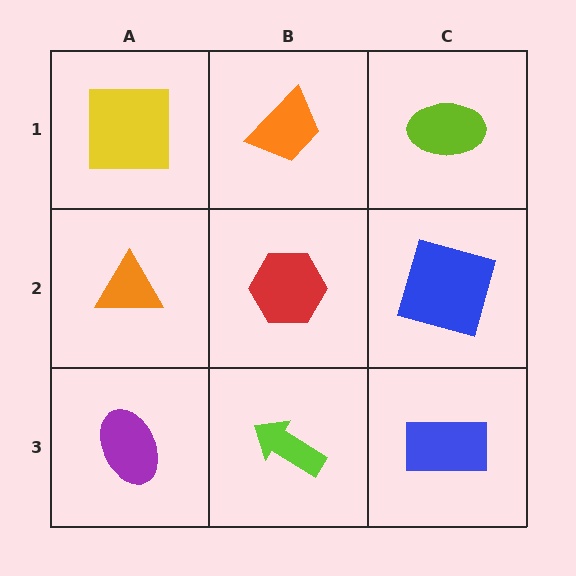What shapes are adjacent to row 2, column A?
A yellow square (row 1, column A), a purple ellipse (row 3, column A), a red hexagon (row 2, column B).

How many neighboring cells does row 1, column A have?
2.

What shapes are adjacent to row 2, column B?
An orange trapezoid (row 1, column B), a lime arrow (row 3, column B), an orange triangle (row 2, column A), a blue square (row 2, column C).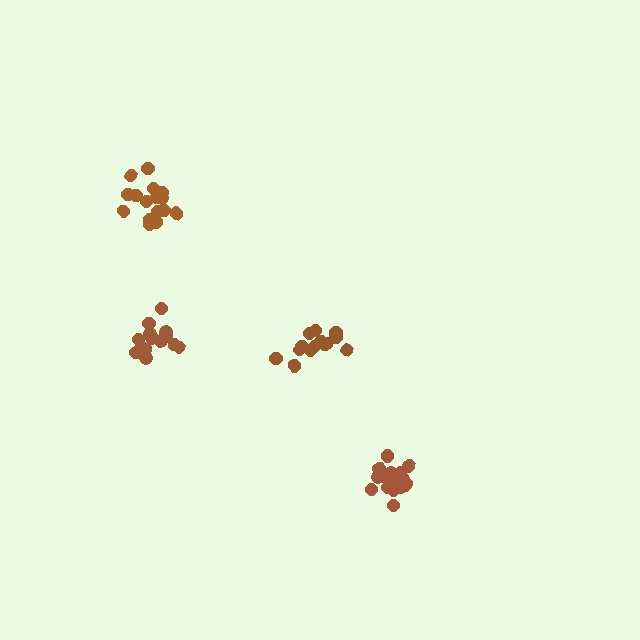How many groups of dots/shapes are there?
There are 4 groups.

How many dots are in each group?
Group 1: 18 dots, Group 2: 14 dots, Group 3: 16 dots, Group 4: 14 dots (62 total).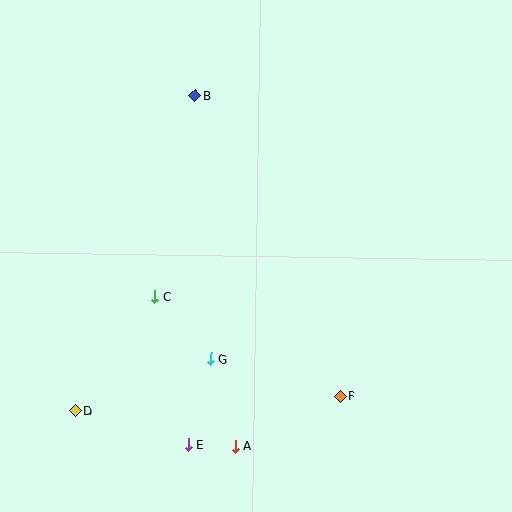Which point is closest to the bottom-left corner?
Point D is closest to the bottom-left corner.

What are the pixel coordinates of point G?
Point G is at (211, 359).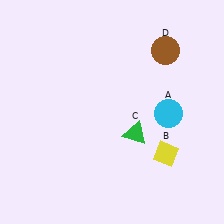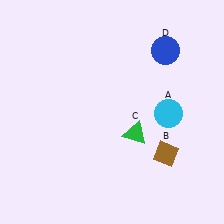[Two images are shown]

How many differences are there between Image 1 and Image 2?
There are 2 differences between the two images.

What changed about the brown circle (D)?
In Image 1, D is brown. In Image 2, it changed to blue.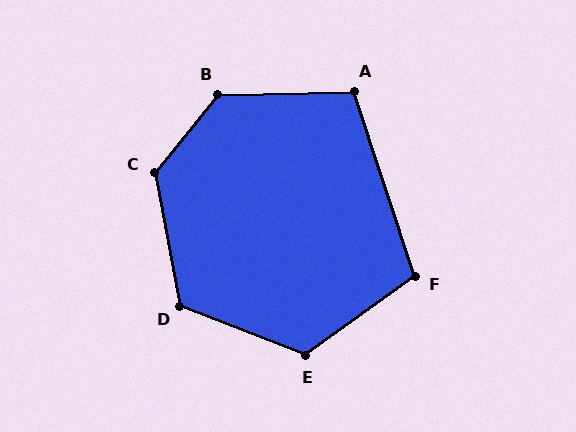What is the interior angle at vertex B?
Approximately 130 degrees (obtuse).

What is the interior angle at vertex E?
Approximately 122 degrees (obtuse).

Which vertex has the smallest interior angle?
A, at approximately 107 degrees.